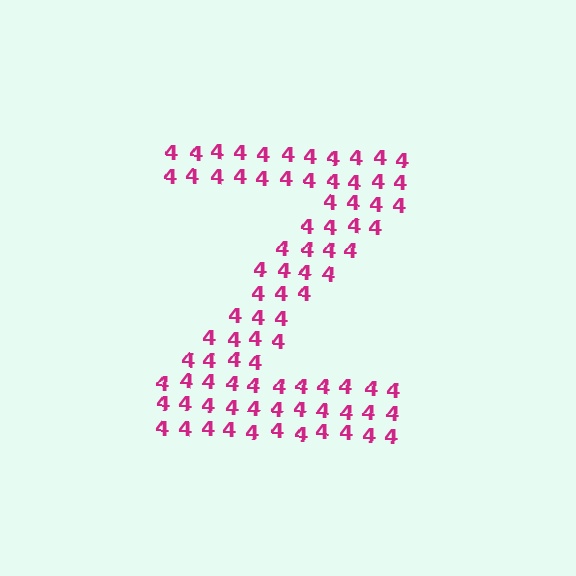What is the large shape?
The large shape is the letter Z.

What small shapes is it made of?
It is made of small digit 4's.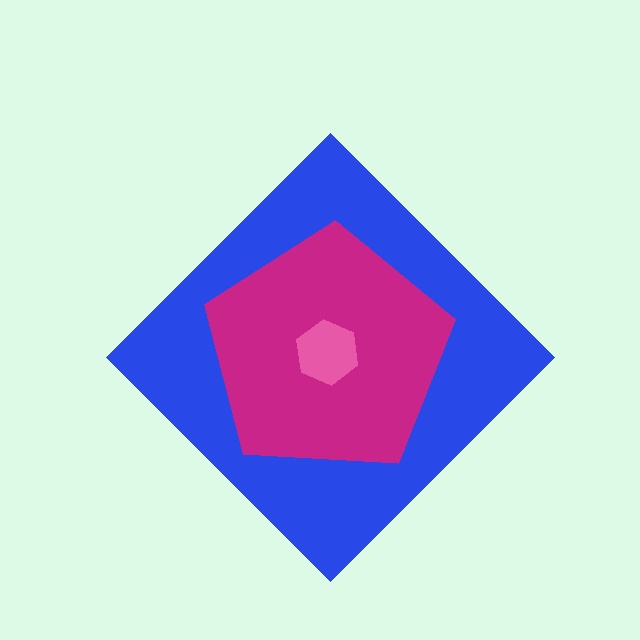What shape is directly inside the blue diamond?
The magenta pentagon.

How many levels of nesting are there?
3.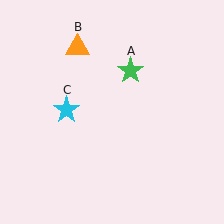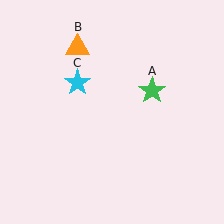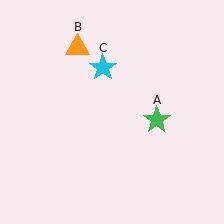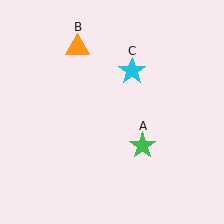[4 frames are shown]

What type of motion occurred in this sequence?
The green star (object A), cyan star (object C) rotated clockwise around the center of the scene.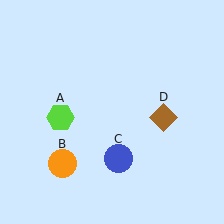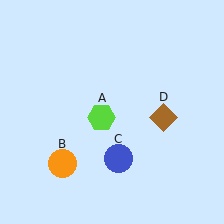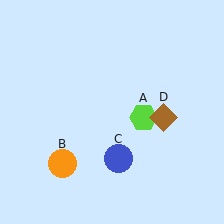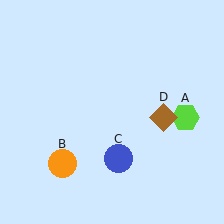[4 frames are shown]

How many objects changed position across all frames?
1 object changed position: lime hexagon (object A).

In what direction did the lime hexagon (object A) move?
The lime hexagon (object A) moved right.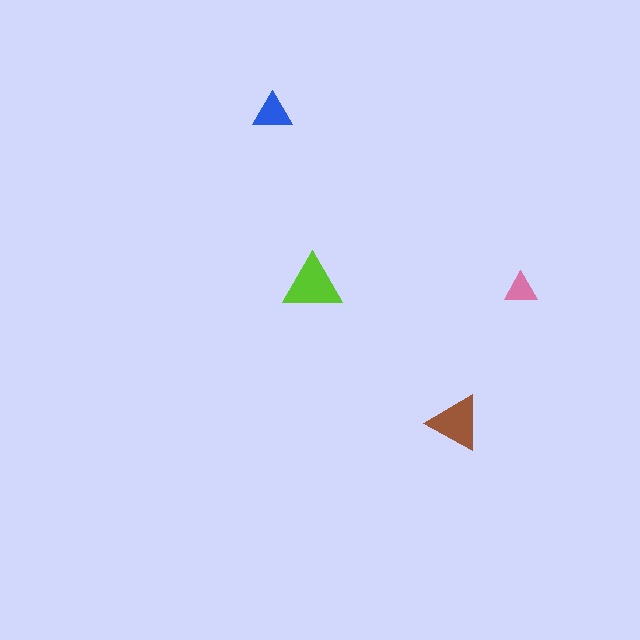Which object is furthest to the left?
The blue triangle is leftmost.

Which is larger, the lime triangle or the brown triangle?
The lime one.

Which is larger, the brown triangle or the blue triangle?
The brown one.